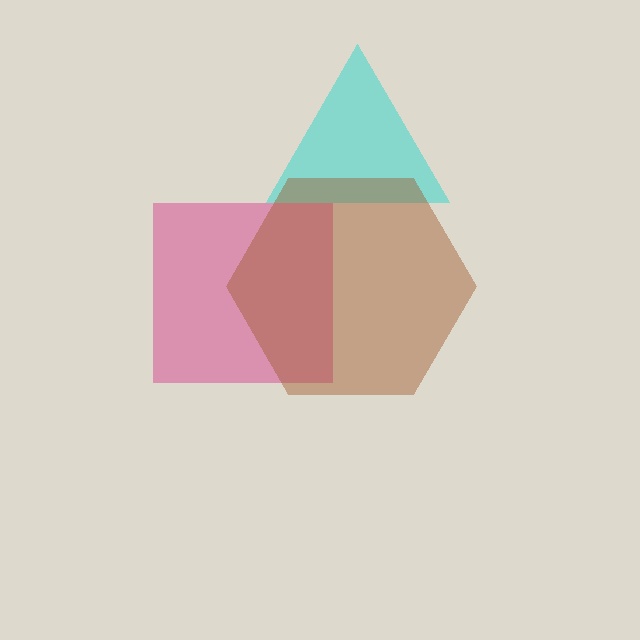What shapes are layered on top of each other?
The layered shapes are: a magenta square, a cyan triangle, a brown hexagon.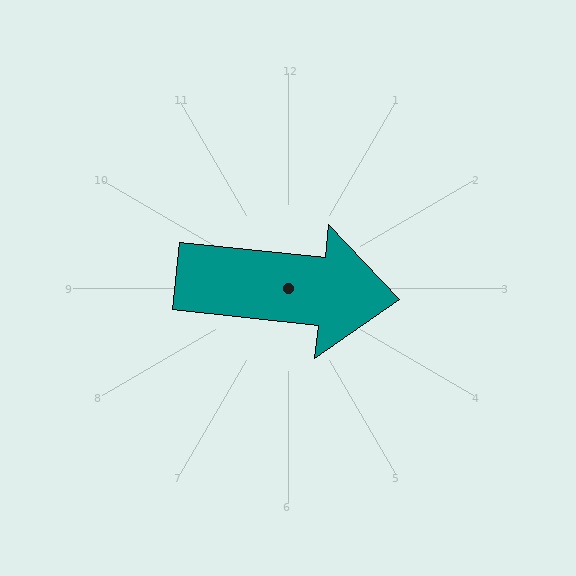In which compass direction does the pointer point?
East.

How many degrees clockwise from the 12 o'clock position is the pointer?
Approximately 96 degrees.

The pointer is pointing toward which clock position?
Roughly 3 o'clock.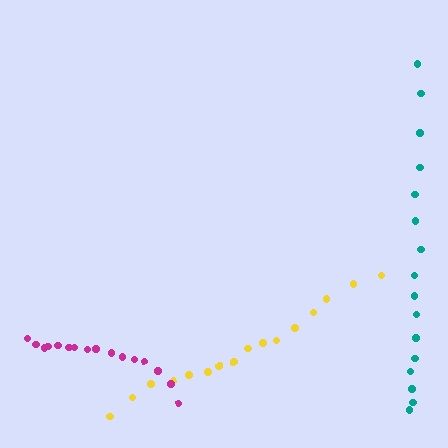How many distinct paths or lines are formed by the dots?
There are 3 distinct paths.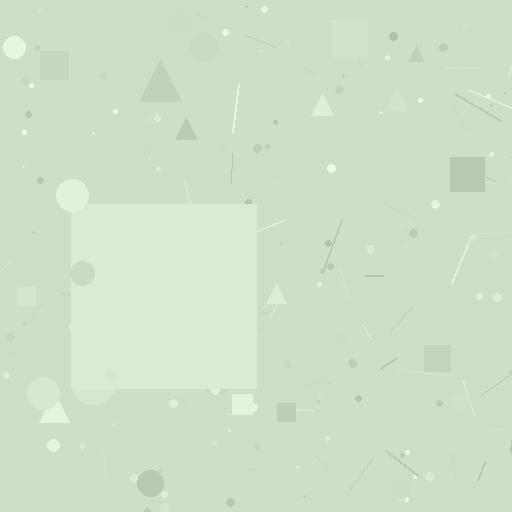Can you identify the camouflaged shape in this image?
The camouflaged shape is a square.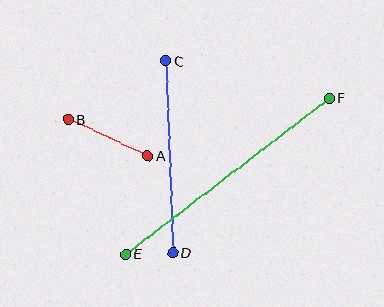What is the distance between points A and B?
The distance is approximately 87 pixels.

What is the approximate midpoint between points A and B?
The midpoint is at approximately (108, 138) pixels.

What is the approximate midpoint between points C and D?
The midpoint is at approximately (169, 157) pixels.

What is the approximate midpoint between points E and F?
The midpoint is at approximately (228, 176) pixels.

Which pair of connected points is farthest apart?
Points E and F are farthest apart.